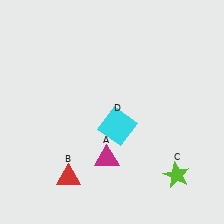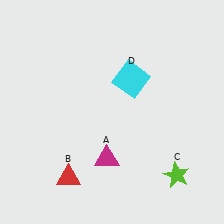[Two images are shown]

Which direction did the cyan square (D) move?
The cyan square (D) moved up.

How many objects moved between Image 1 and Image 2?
1 object moved between the two images.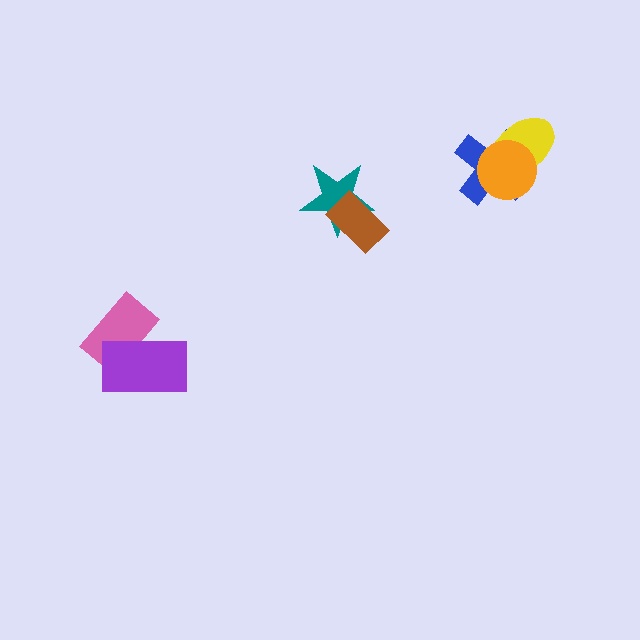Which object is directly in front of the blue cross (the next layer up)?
The yellow ellipse is directly in front of the blue cross.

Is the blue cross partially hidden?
Yes, it is partially covered by another shape.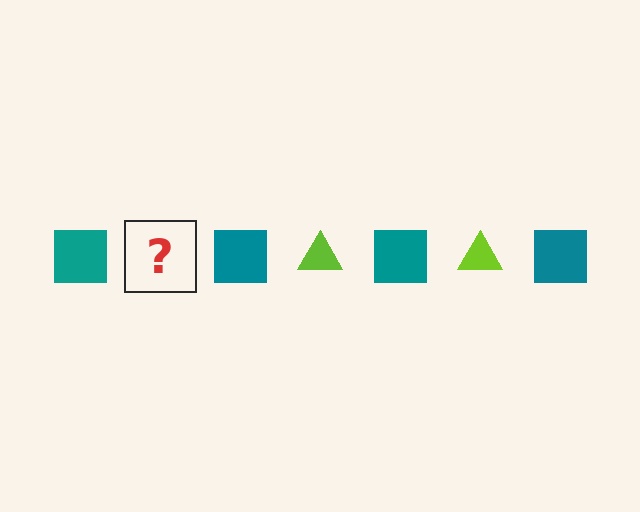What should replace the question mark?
The question mark should be replaced with a lime triangle.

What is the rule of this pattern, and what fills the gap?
The rule is that the pattern alternates between teal square and lime triangle. The gap should be filled with a lime triangle.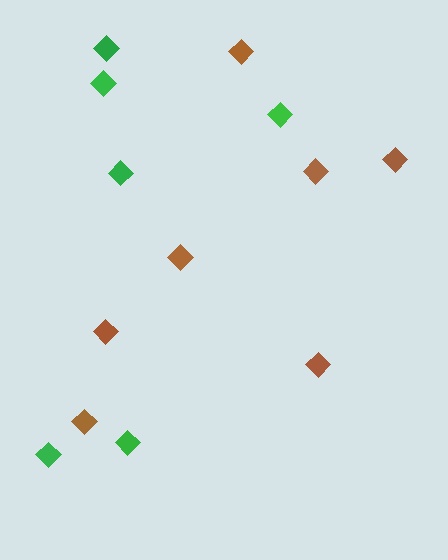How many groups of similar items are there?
There are 2 groups: one group of brown diamonds (7) and one group of green diamonds (6).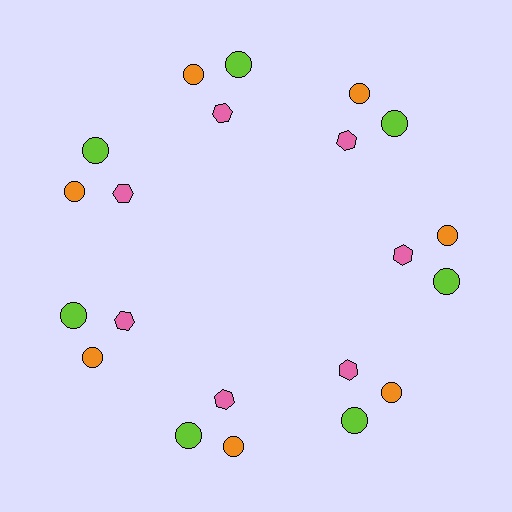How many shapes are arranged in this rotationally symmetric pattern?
There are 21 shapes, arranged in 7 groups of 3.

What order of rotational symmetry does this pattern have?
This pattern has 7-fold rotational symmetry.